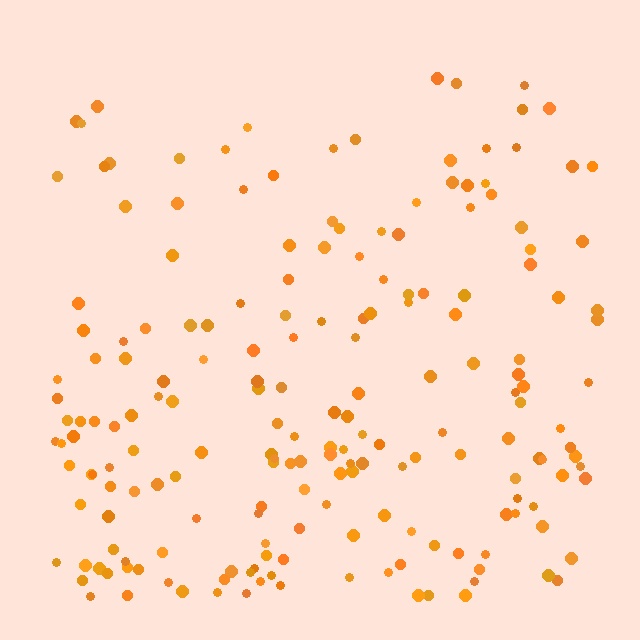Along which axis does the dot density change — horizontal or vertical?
Vertical.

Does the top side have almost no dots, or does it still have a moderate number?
Still a moderate number, just noticeably fewer than the bottom.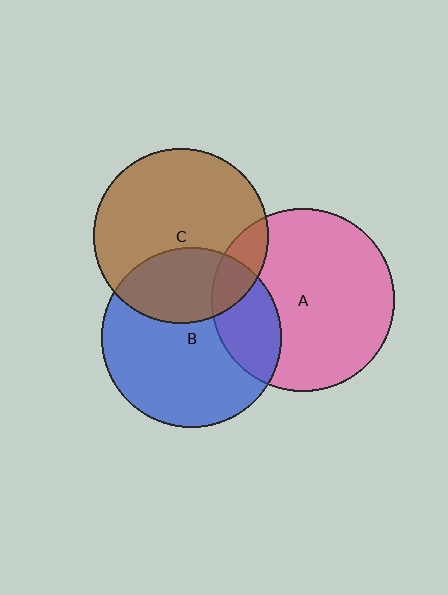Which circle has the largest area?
Circle A (pink).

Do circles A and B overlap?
Yes.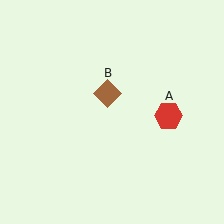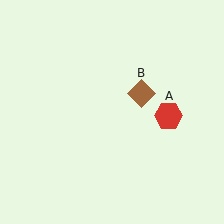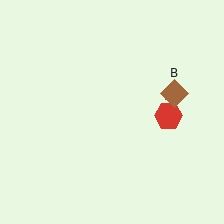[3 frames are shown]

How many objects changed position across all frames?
1 object changed position: brown diamond (object B).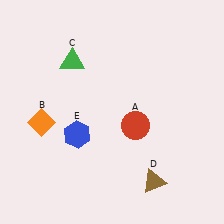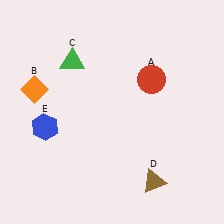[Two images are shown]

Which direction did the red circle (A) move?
The red circle (A) moved up.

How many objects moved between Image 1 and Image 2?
3 objects moved between the two images.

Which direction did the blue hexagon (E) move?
The blue hexagon (E) moved left.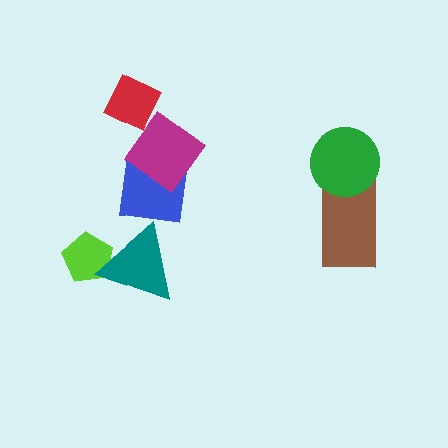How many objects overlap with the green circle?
1 object overlaps with the green circle.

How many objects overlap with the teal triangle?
2 objects overlap with the teal triangle.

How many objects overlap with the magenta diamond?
2 objects overlap with the magenta diamond.